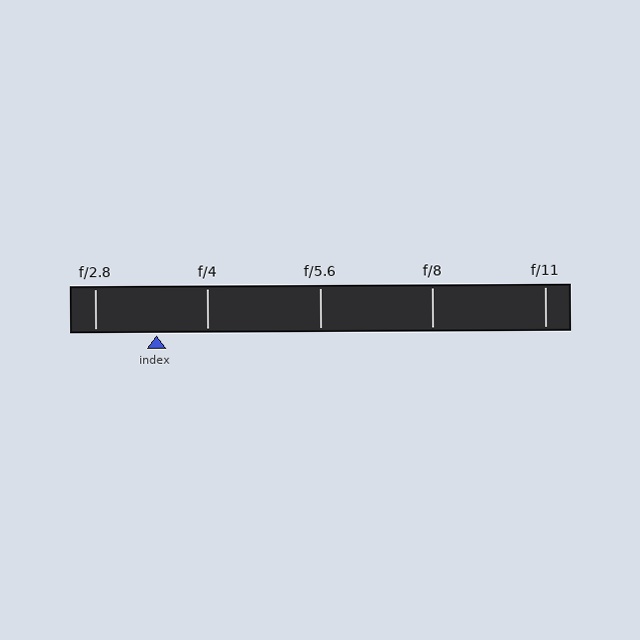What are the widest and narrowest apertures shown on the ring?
The widest aperture shown is f/2.8 and the narrowest is f/11.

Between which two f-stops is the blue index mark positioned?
The index mark is between f/2.8 and f/4.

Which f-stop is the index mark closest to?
The index mark is closest to f/4.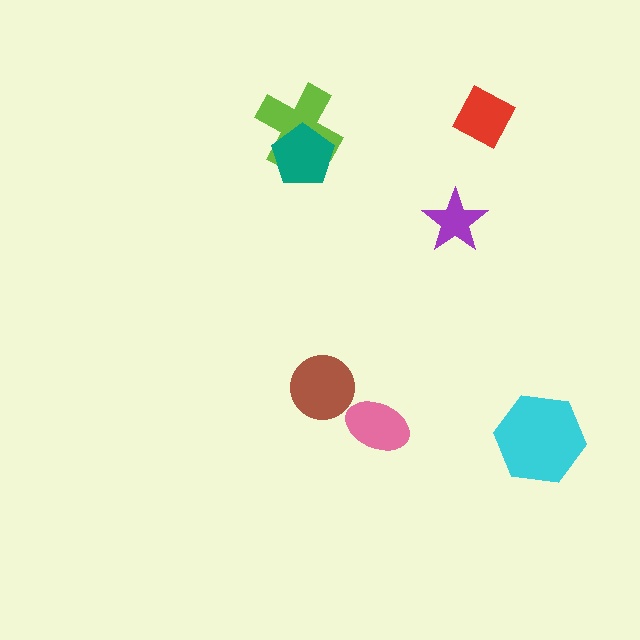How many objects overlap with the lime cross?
1 object overlaps with the lime cross.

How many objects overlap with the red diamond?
0 objects overlap with the red diamond.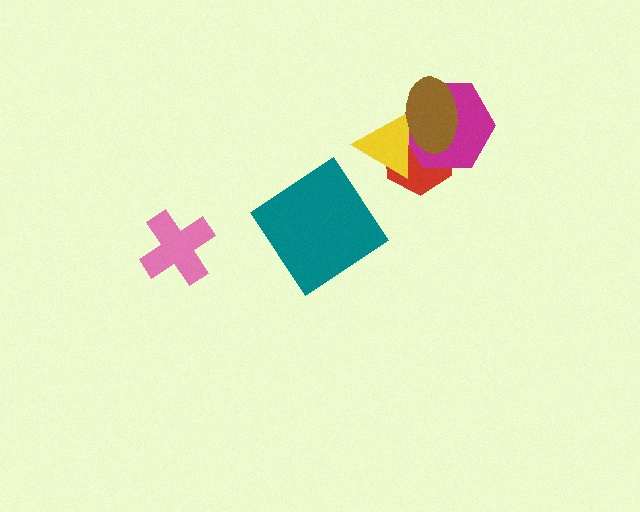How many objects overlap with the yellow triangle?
3 objects overlap with the yellow triangle.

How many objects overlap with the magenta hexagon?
3 objects overlap with the magenta hexagon.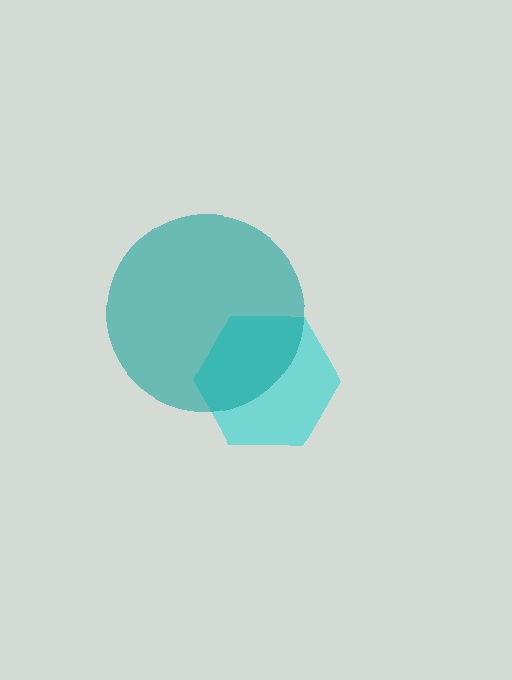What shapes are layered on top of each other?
The layered shapes are: a cyan hexagon, a teal circle.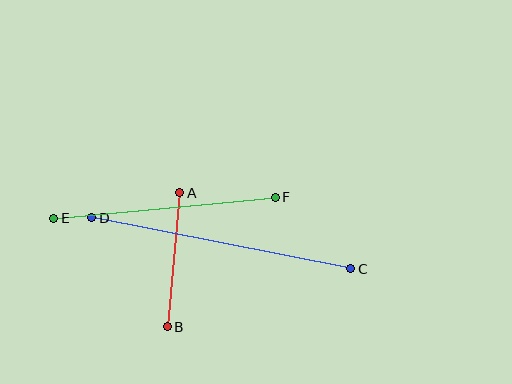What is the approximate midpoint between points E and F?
The midpoint is at approximately (164, 208) pixels.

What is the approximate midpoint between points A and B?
The midpoint is at approximately (174, 260) pixels.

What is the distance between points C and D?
The distance is approximately 264 pixels.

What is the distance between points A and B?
The distance is approximately 134 pixels.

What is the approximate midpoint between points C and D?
The midpoint is at approximately (221, 243) pixels.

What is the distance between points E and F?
The distance is approximately 223 pixels.